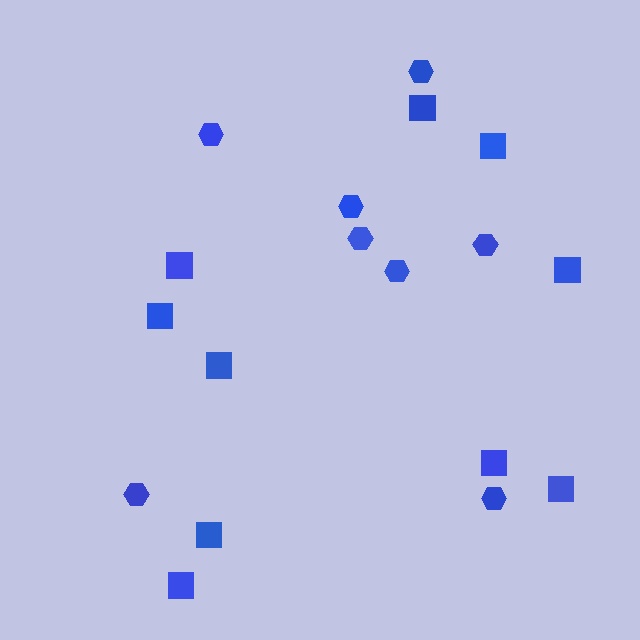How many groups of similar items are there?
There are 2 groups: one group of hexagons (8) and one group of squares (10).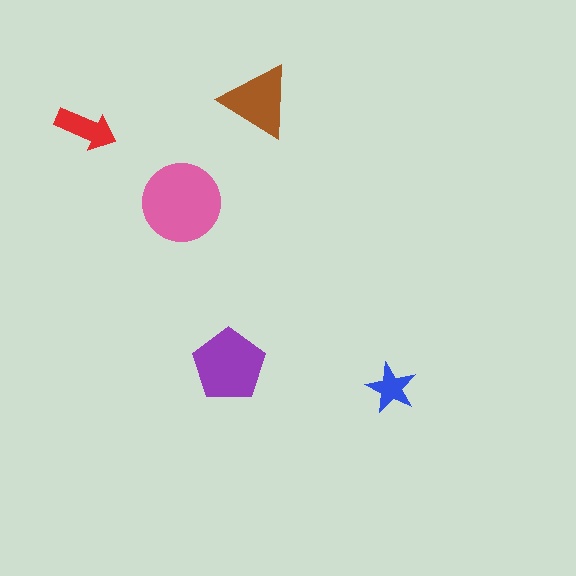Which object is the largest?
The pink circle.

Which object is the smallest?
The blue star.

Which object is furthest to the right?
The blue star is rightmost.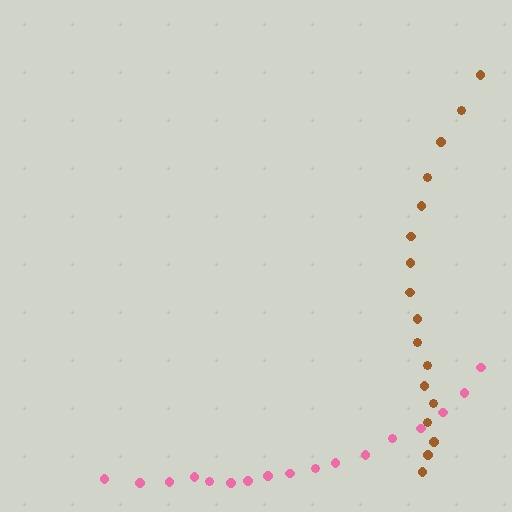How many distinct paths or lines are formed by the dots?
There are 2 distinct paths.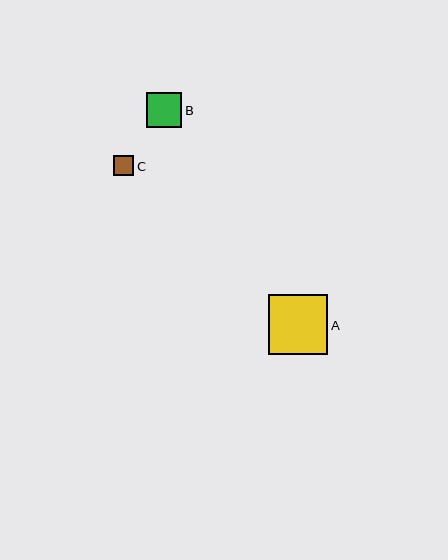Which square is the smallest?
Square C is the smallest with a size of approximately 20 pixels.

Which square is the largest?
Square A is the largest with a size of approximately 60 pixels.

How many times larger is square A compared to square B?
Square A is approximately 1.7 times the size of square B.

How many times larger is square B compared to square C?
Square B is approximately 1.8 times the size of square C.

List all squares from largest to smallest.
From largest to smallest: A, B, C.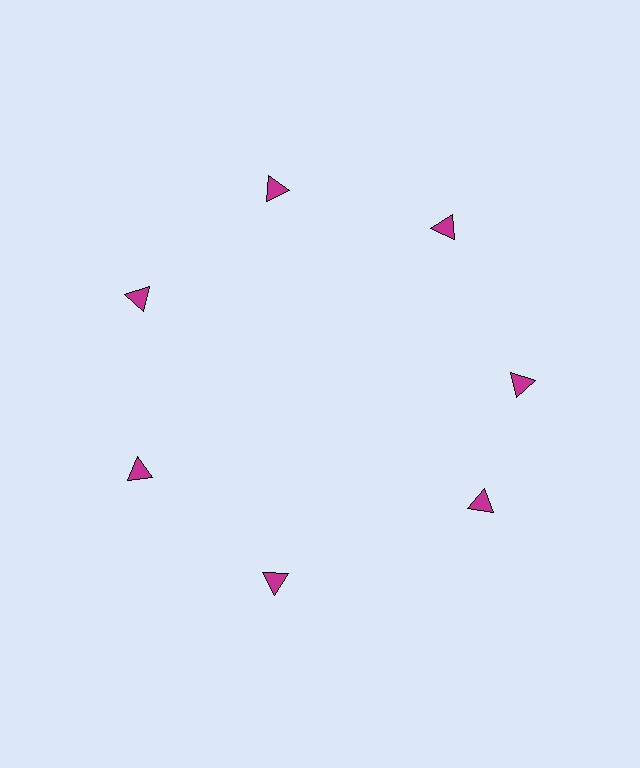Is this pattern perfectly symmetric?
No. The 7 magenta triangles are arranged in a ring, but one element near the 5 o'clock position is rotated out of alignment along the ring, breaking the 7-fold rotational symmetry.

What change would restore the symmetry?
The symmetry would be restored by rotating it back into even spacing with its neighbors so that all 7 triangles sit at equal angles and equal distance from the center.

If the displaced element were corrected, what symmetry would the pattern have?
It would have 7-fold rotational symmetry — the pattern would map onto itself every 51 degrees.